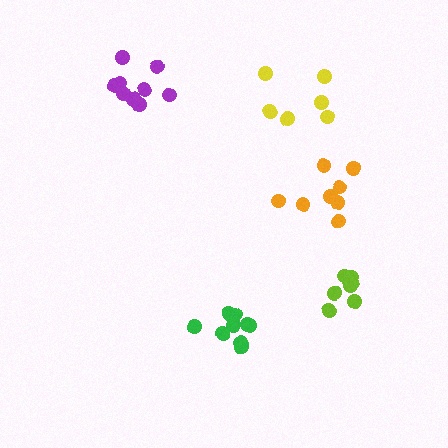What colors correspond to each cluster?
The clusters are colored: lime, orange, purple, yellow, green.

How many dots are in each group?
Group 1: 7 dots, Group 2: 8 dots, Group 3: 9 dots, Group 4: 6 dots, Group 5: 11 dots (41 total).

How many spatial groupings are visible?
There are 5 spatial groupings.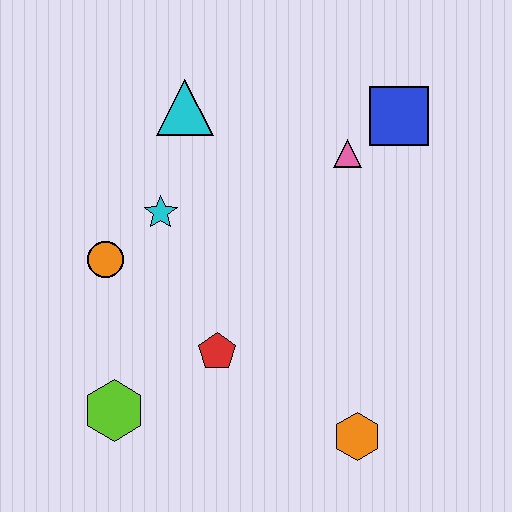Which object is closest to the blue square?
The pink triangle is closest to the blue square.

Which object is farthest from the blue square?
The lime hexagon is farthest from the blue square.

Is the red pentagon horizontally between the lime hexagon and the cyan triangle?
No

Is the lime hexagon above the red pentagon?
No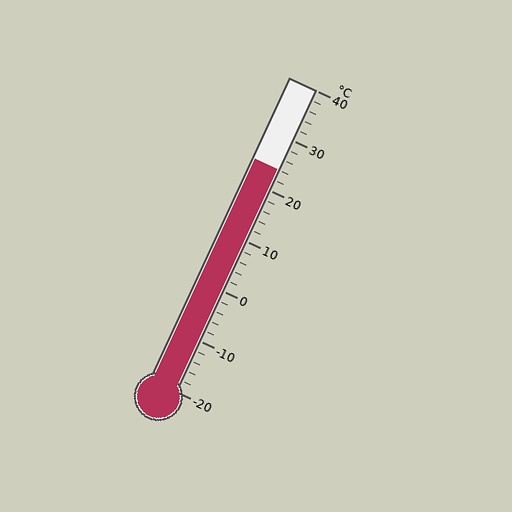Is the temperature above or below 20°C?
The temperature is above 20°C.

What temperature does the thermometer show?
The thermometer shows approximately 24°C.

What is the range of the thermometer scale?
The thermometer scale ranges from -20°C to 40°C.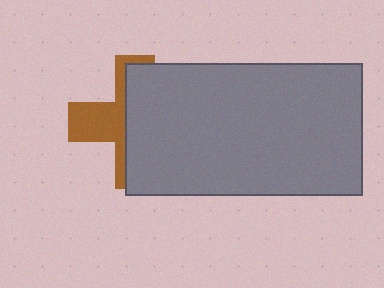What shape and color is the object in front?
The object in front is a gray rectangle.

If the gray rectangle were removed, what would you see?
You would see the complete brown cross.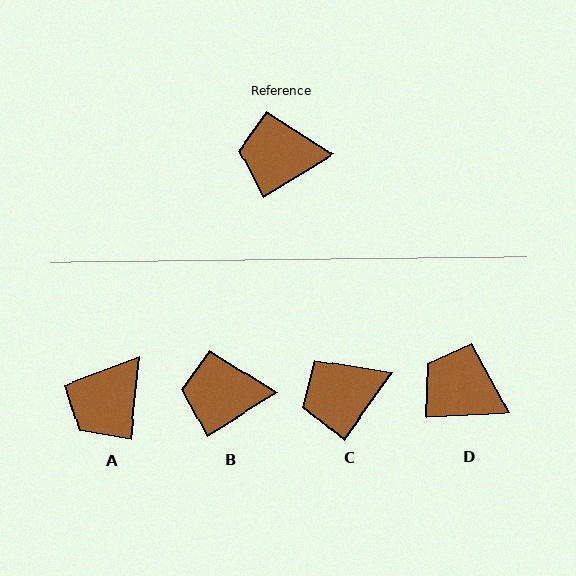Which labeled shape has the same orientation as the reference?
B.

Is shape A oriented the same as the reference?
No, it is off by about 53 degrees.